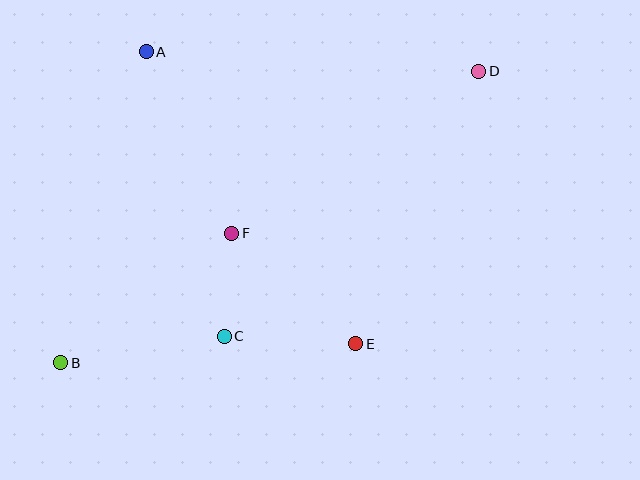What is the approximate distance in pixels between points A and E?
The distance between A and E is approximately 359 pixels.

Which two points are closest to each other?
Points C and F are closest to each other.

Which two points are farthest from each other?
Points B and D are farthest from each other.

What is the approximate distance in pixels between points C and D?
The distance between C and D is approximately 367 pixels.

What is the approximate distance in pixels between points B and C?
The distance between B and C is approximately 165 pixels.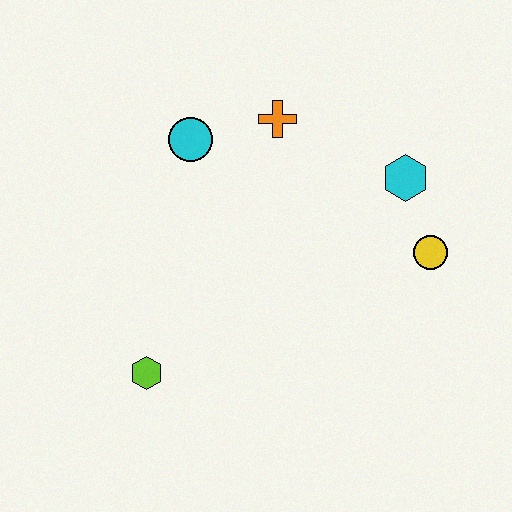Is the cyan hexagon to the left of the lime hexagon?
No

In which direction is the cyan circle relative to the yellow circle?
The cyan circle is to the left of the yellow circle.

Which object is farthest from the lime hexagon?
The cyan hexagon is farthest from the lime hexagon.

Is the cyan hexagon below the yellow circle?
No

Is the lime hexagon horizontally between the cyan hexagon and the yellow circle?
No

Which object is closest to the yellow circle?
The cyan hexagon is closest to the yellow circle.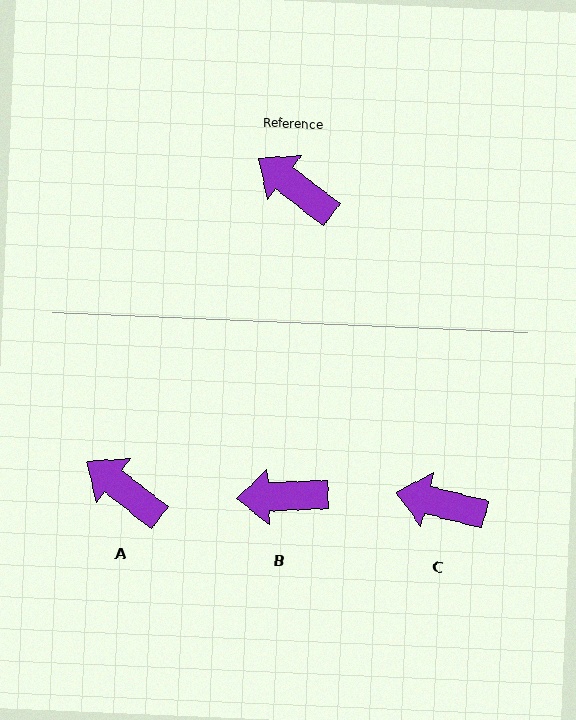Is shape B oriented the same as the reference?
No, it is off by about 41 degrees.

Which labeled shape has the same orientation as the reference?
A.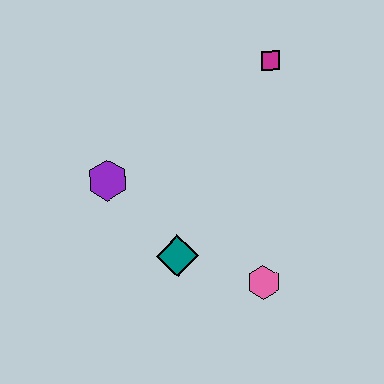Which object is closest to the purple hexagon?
The teal diamond is closest to the purple hexagon.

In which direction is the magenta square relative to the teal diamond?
The magenta square is above the teal diamond.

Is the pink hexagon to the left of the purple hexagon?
No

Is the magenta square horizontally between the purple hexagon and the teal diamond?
No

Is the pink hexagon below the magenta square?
Yes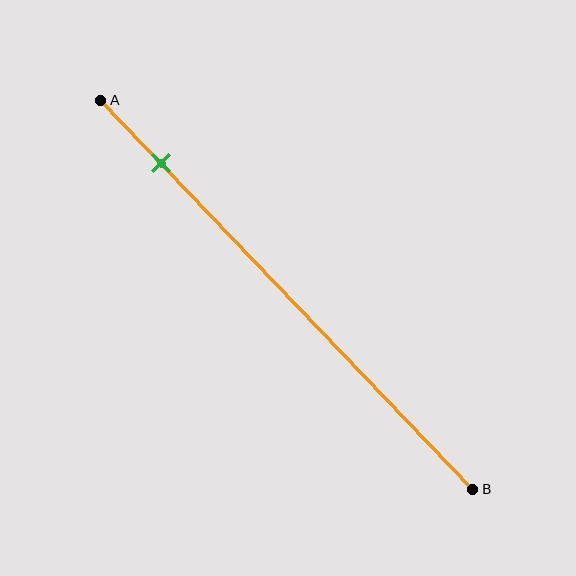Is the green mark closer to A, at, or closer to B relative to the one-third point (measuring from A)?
The green mark is closer to point A than the one-third point of segment AB.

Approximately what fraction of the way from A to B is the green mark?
The green mark is approximately 15% of the way from A to B.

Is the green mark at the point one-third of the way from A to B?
No, the mark is at about 15% from A, not at the 33% one-third point.